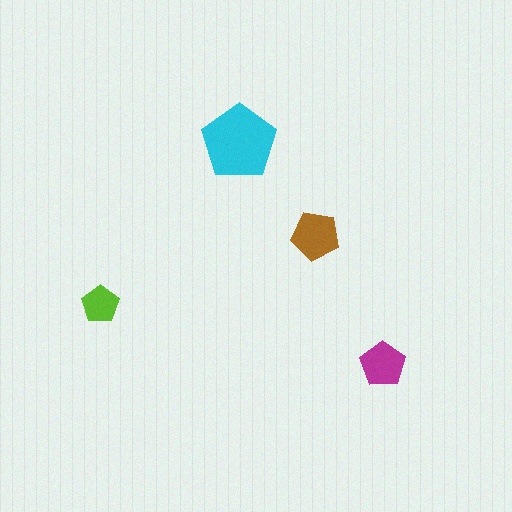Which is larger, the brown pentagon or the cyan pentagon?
The cyan one.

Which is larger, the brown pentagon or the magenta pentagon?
The brown one.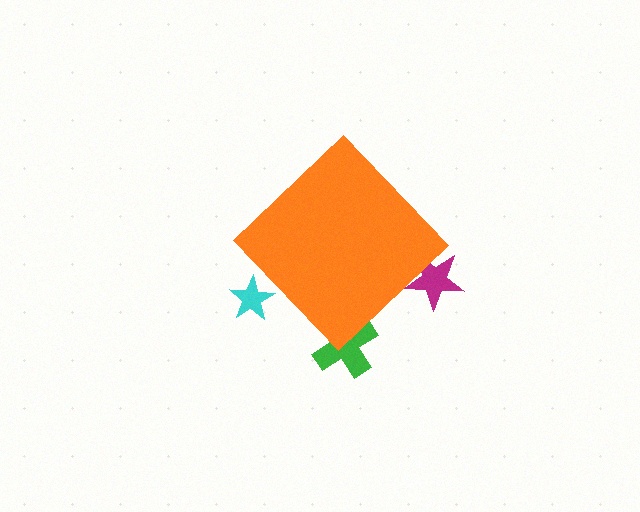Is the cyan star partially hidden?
Yes, the cyan star is partially hidden behind the orange diamond.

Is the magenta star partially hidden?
Yes, the magenta star is partially hidden behind the orange diamond.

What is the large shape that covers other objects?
An orange diamond.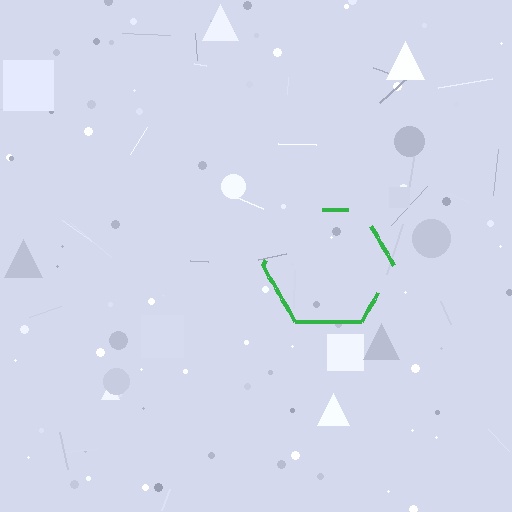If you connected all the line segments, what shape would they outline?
They would outline a hexagon.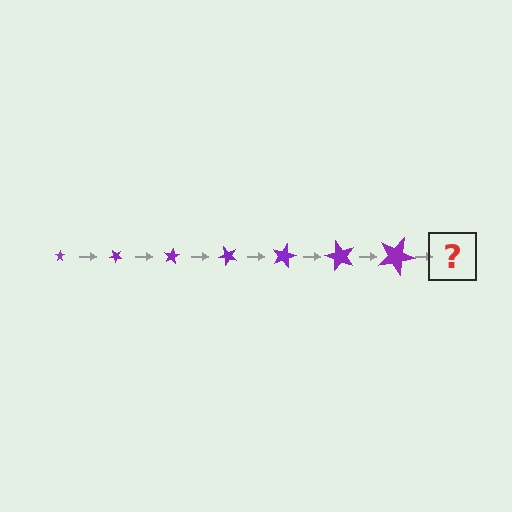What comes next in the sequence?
The next element should be a star, larger than the previous one and rotated 280 degrees from the start.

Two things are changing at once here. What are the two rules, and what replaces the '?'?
The two rules are that the star grows larger each step and it rotates 40 degrees each step. The '?' should be a star, larger than the previous one and rotated 280 degrees from the start.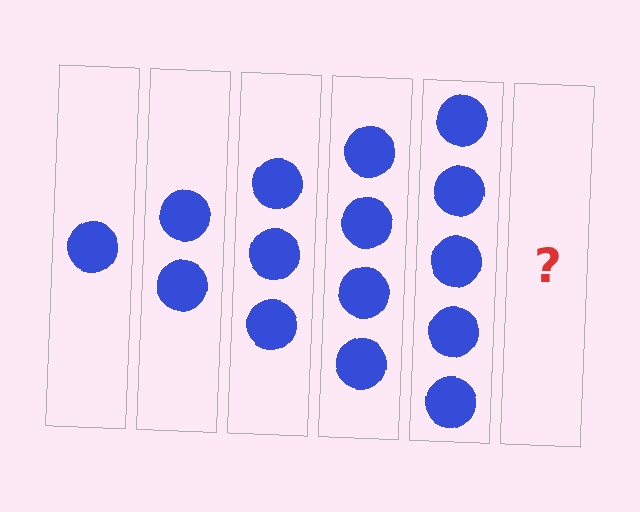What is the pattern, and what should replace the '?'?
The pattern is that each step adds one more circle. The '?' should be 6 circles.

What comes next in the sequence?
The next element should be 6 circles.